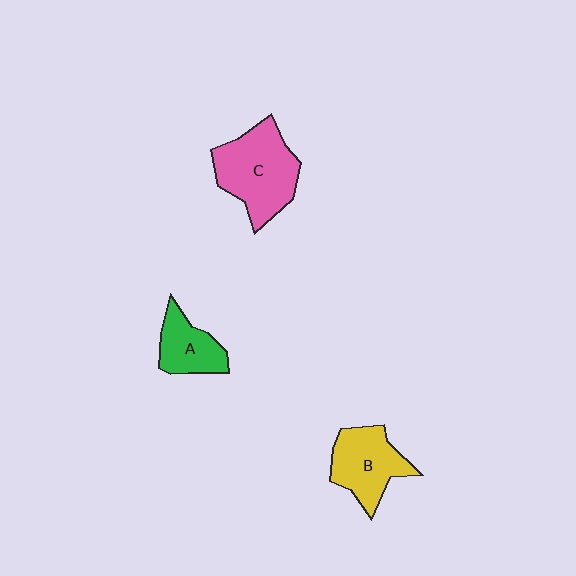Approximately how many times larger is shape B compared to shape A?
Approximately 1.4 times.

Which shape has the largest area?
Shape C (pink).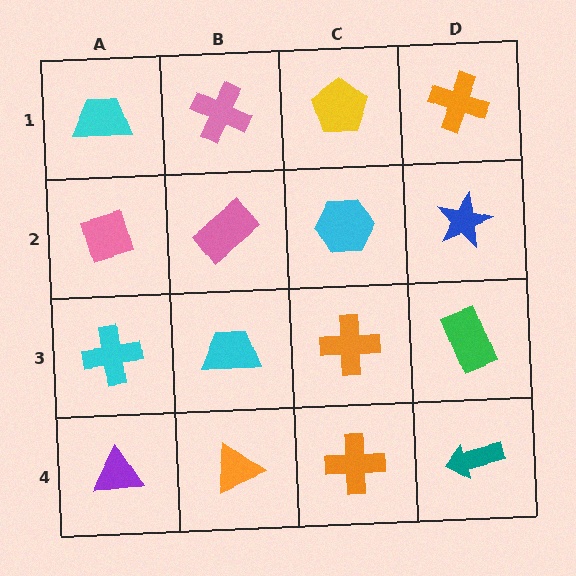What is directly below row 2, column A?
A cyan cross.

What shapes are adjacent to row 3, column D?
A blue star (row 2, column D), a teal arrow (row 4, column D), an orange cross (row 3, column C).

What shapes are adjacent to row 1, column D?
A blue star (row 2, column D), a yellow pentagon (row 1, column C).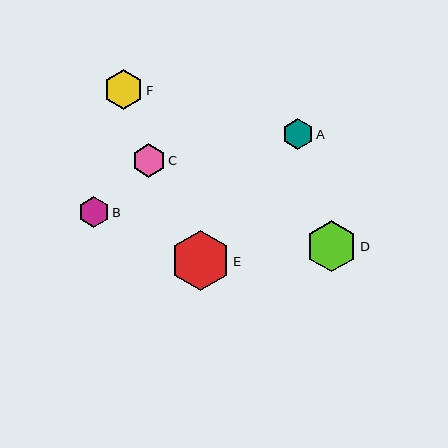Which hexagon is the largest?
Hexagon E is the largest with a size of approximately 60 pixels.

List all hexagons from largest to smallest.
From largest to smallest: E, D, F, C, A, B.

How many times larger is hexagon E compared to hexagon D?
Hexagon E is approximately 1.2 times the size of hexagon D.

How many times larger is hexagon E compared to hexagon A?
Hexagon E is approximately 1.9 times the size of hexagon A.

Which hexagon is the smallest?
Hexagon B is the smallest with a size of approximately 31 pixels.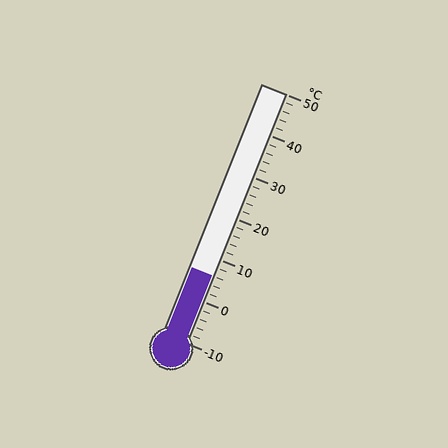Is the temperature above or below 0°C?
The temperature is above 0°C.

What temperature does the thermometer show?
The thermometer shows approximately 6°C.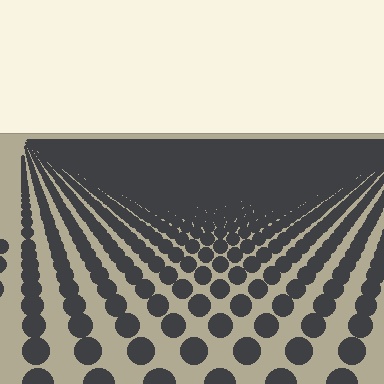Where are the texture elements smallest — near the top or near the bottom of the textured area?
Near the top.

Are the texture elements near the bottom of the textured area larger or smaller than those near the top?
Larger. Near the bottom, elements are closer to the viewer and appear at a bigger on-screen size.